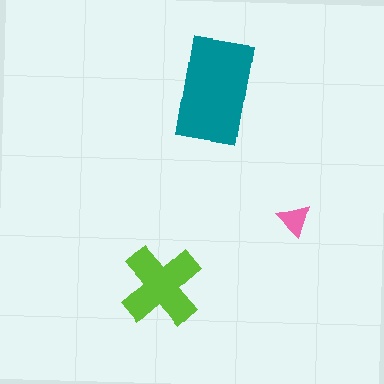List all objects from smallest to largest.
The pink triangle, the lime cross, the teal rectangle.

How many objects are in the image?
There are 3 objects in the image.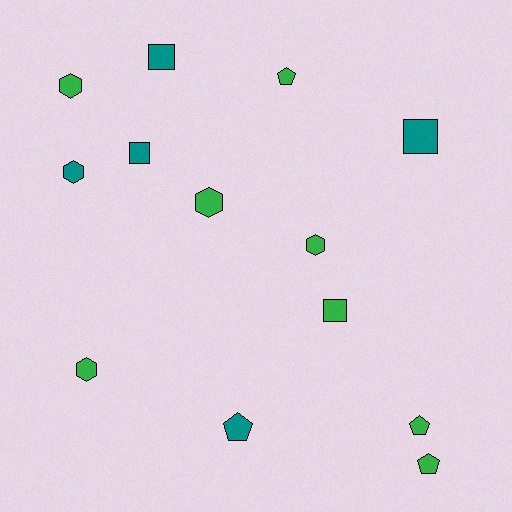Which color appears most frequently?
Green, with 8 objects.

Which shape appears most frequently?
Hexagon, with 5 objects.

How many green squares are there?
There is 1 green square.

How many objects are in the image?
There are 13 objects.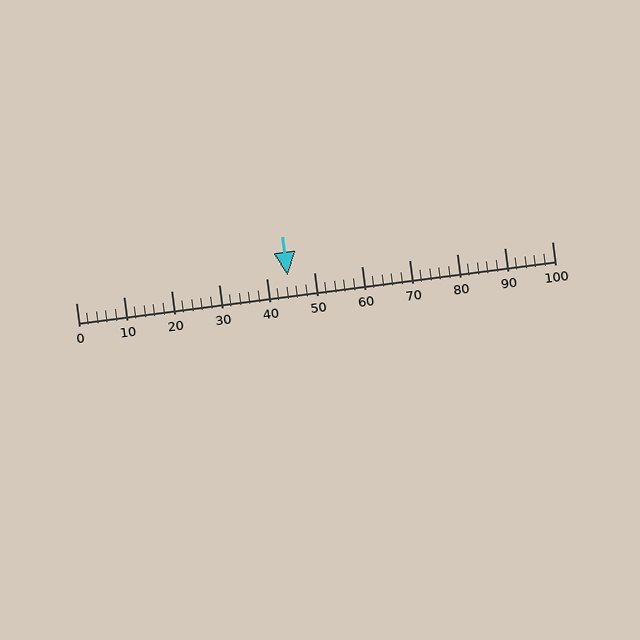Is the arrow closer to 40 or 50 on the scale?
The arrow is closer to 40.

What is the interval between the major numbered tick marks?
The major tick marks are spaced 10 units apart.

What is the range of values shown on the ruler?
The ruler shows values from 0 to 100.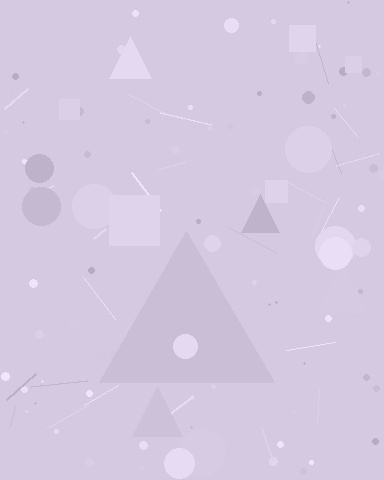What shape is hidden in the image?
A triangle is hidden in the image.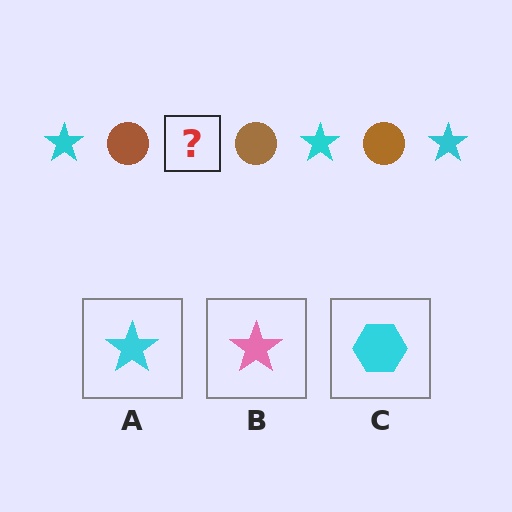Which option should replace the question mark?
Option A.